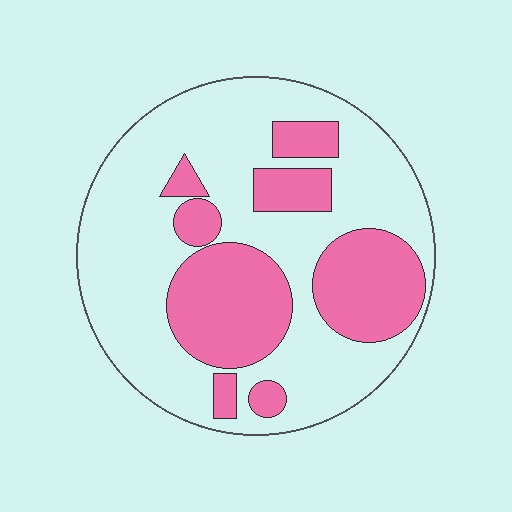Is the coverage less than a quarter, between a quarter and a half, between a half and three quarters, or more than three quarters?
Between a quarter and a half.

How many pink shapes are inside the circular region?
8.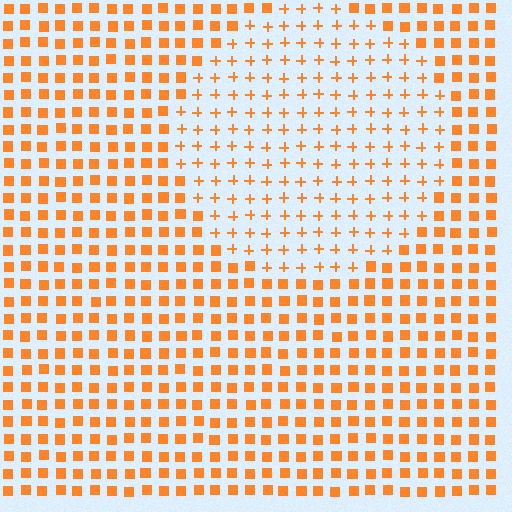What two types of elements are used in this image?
The image uses plus signs inside the circle region and squares outside it.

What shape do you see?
I see a circle.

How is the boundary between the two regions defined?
The boundary is defined by a change in element shape: plus signs inside vs. squares outside. All elements share the same color and spacing.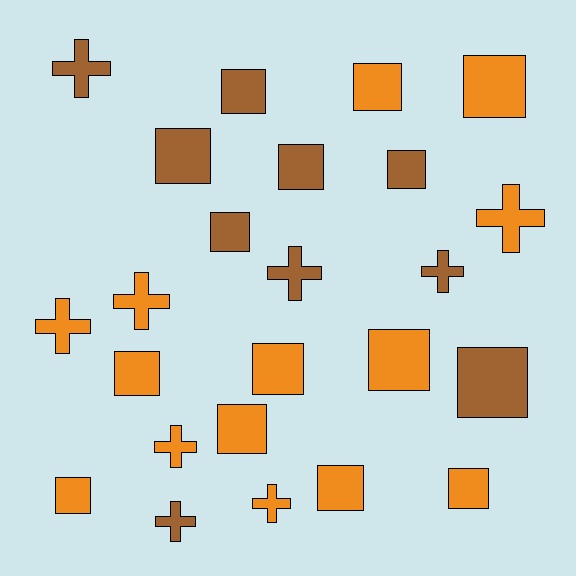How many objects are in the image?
There are 24 objects.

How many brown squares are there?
There are 6 brown squares.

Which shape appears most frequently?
Square, with 15 objects.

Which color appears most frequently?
Orange, with 14 objects.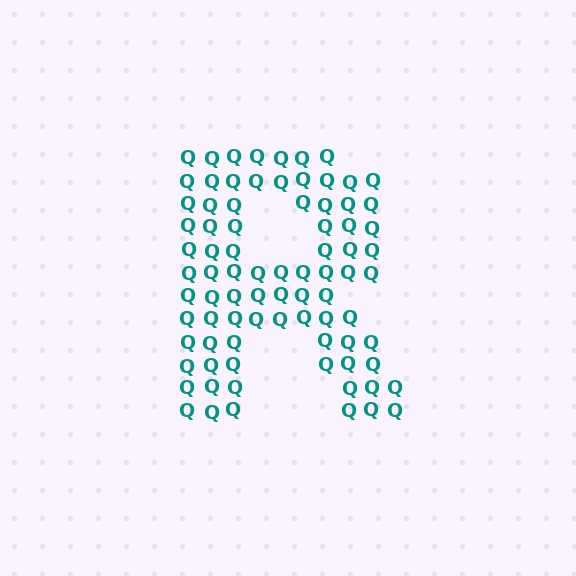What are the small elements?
The small elements are letter Q's.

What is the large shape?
The large shape is the letter R.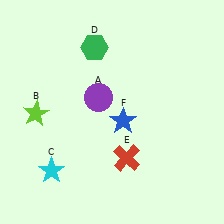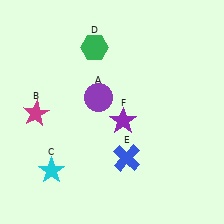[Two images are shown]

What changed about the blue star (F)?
In Image 1, F is blue. In Image 2, it changed to purple.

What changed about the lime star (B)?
In Image 1, B is lime. In Image 2, it changed to magenta.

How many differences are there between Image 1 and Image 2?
There are 3 differences between the two images.